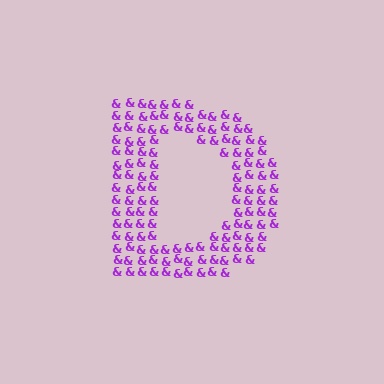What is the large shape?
The large shape is the letter D.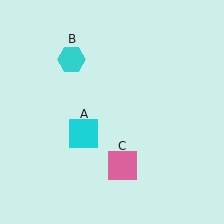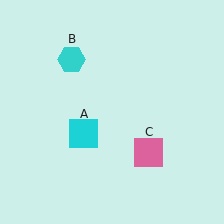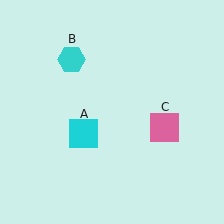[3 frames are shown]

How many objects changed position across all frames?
1 object changed position: pink square (object C).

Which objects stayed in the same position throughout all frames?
Cyan square (object A) and cyan hexagon (object B) remained stationary.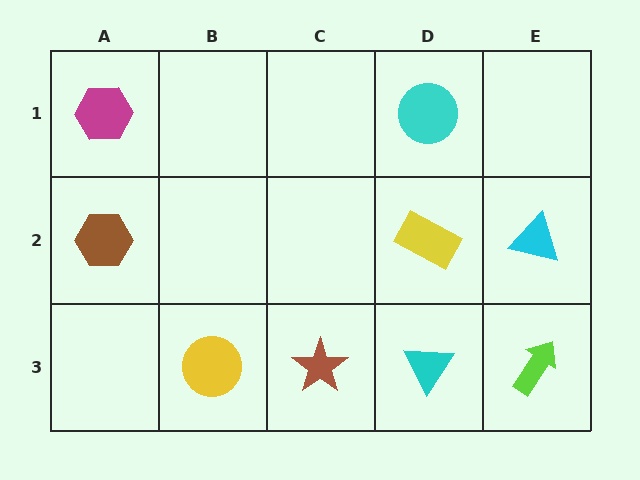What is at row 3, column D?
A cyan triangle.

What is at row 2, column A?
A brown hexagon.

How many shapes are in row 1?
2 shapes.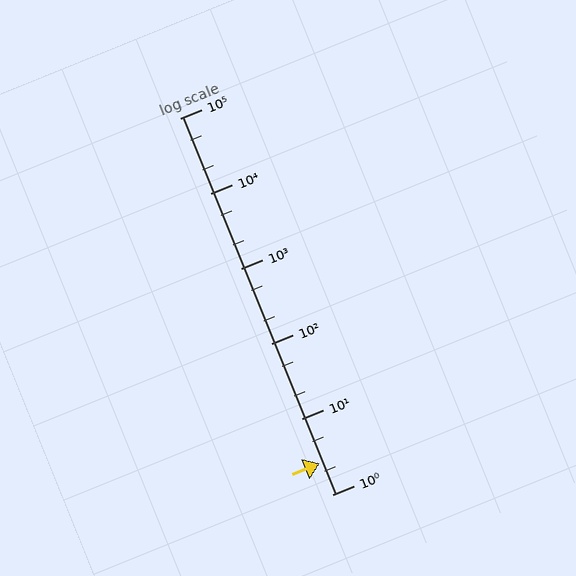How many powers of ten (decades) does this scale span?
The scale spans 5 decades, from 1 to 100000.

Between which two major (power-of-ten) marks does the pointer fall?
The pointer is between 1 and 10.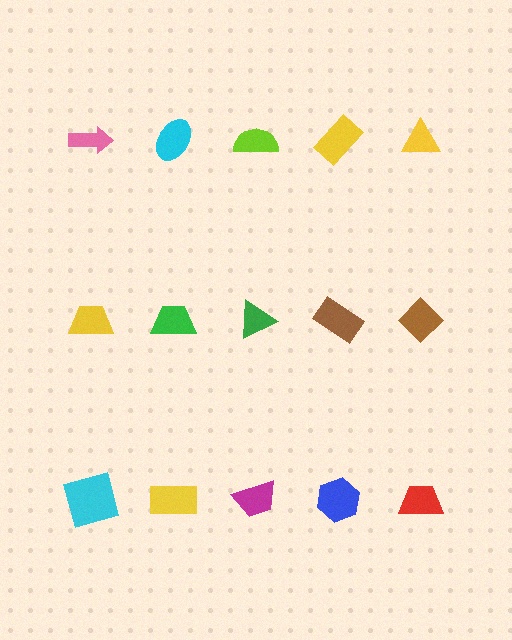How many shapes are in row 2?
5 shapes.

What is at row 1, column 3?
A lime semicircle.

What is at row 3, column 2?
A yellow rectangle.